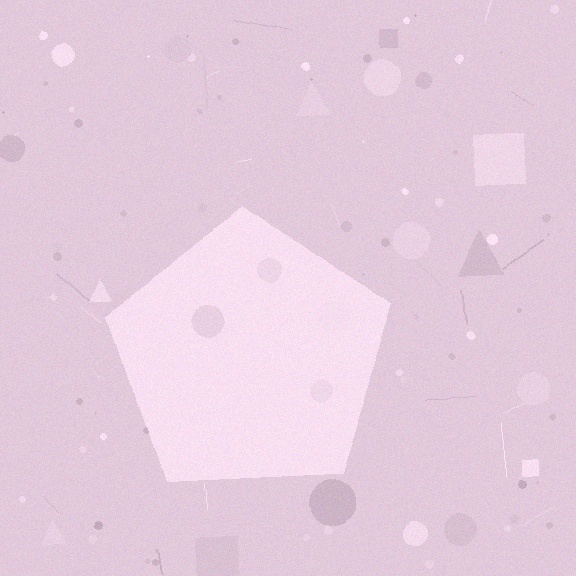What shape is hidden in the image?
A pentagon is hidden in the image.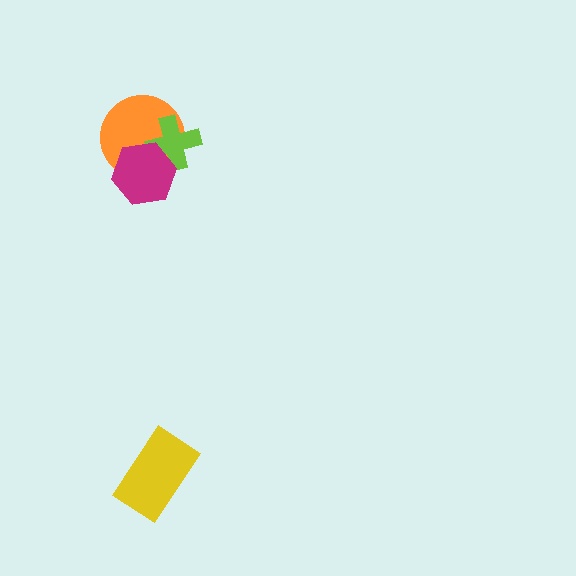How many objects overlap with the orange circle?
2 objects overlap with the orange circle.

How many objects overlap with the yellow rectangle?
0 objects overlap with the yellow rectangle.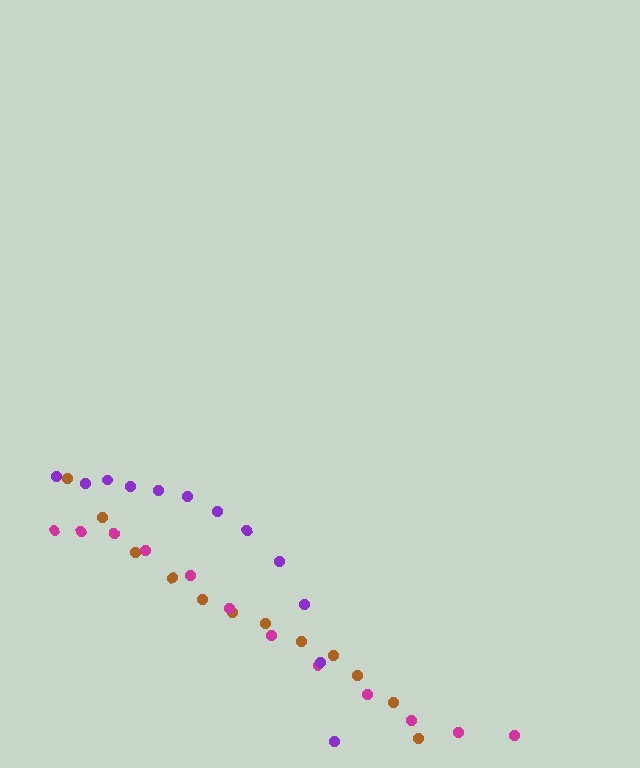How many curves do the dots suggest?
There are 3 distinct paths.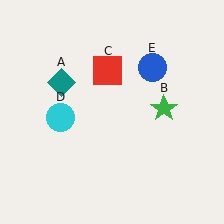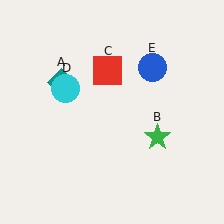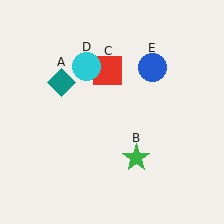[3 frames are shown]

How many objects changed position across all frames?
2 objects changed position: green star (object B), cyan circle (object D).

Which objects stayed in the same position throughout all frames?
Teal diamond (object A) and red square (object C) and blue circle (object E) remained stationary.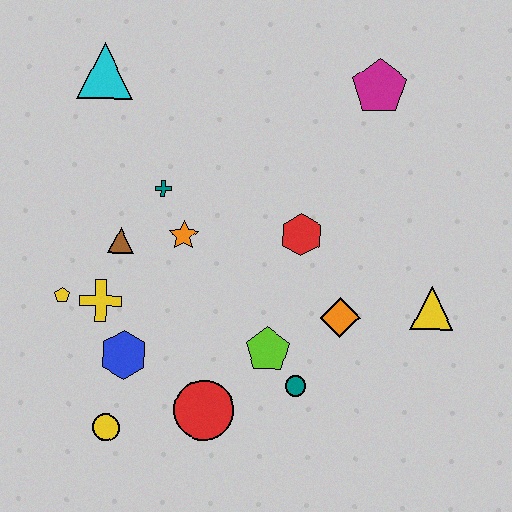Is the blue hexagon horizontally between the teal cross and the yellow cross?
Yes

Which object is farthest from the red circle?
The magenta pentagon is farthest from the red circle.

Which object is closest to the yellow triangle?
The orange diamond is closest to the yellow triangle.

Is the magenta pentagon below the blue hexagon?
No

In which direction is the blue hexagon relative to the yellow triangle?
The blue hexagon is to the left of the yellow triangle.